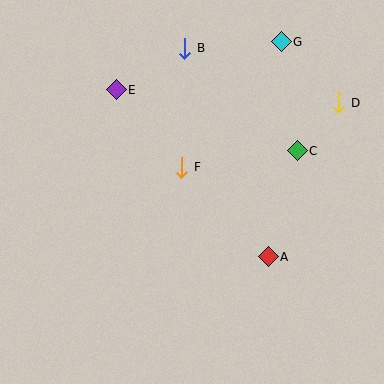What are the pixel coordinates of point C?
Point C is at (297, 151).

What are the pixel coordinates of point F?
Point F is at (182, 167).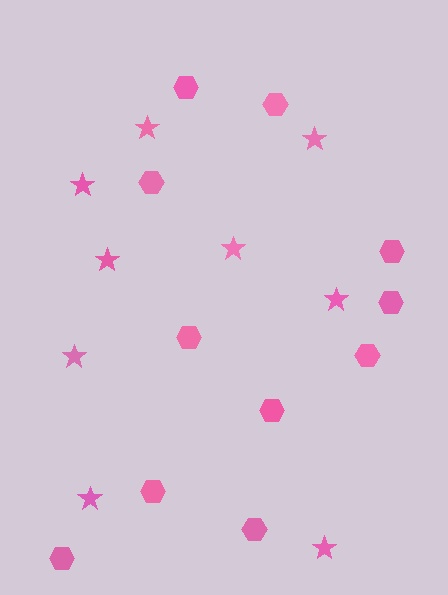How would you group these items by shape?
There are 2 groups: one group of stars (9) and one group of hexagons (11).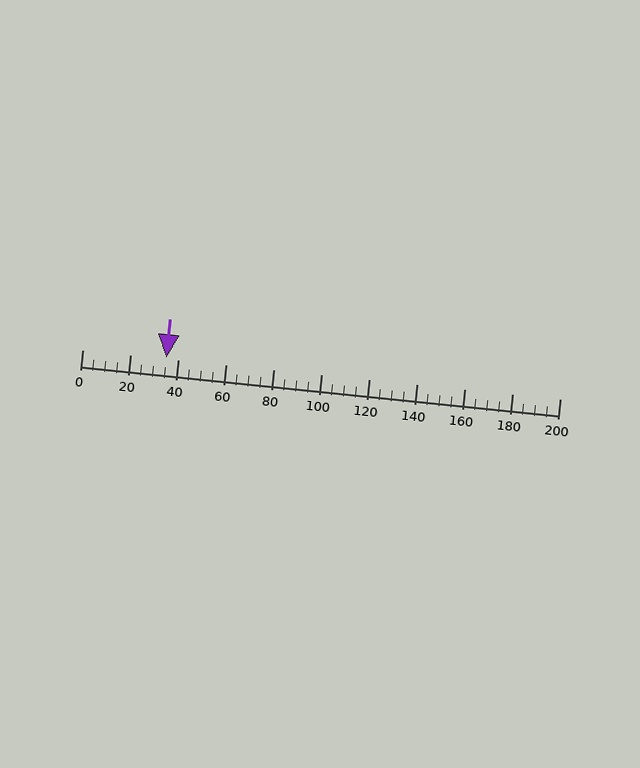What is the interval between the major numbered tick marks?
The major tick marks are spaced 20 units apart.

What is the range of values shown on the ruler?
The ruler shows values from 0 to 200.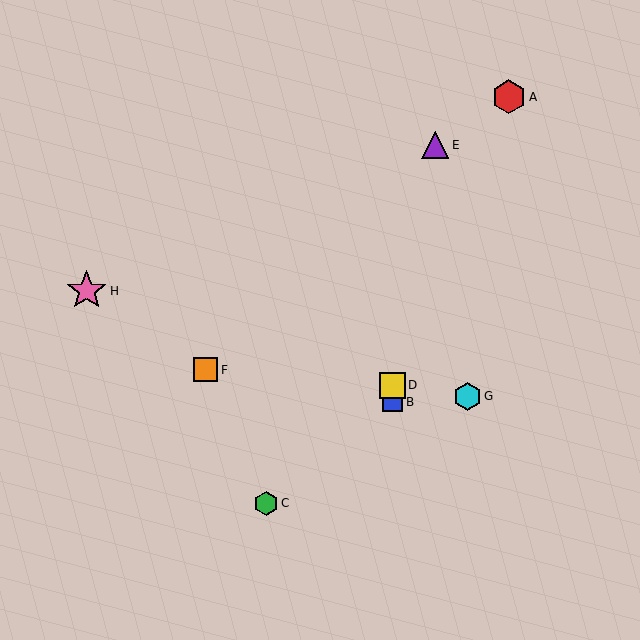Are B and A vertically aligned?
No, B is at x≈392 and A is at x≈509.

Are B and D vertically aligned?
Yes, both are at x≈392.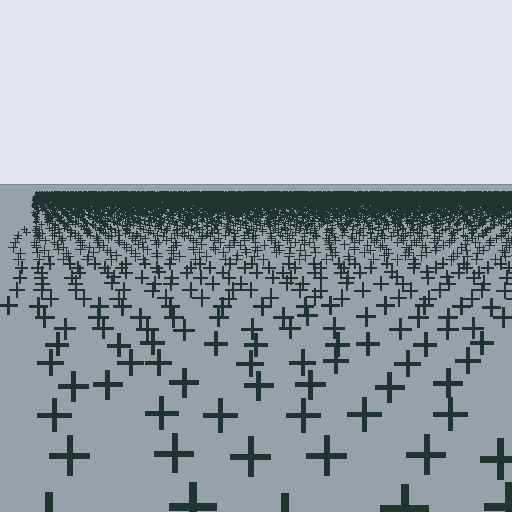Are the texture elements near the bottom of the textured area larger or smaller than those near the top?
Larger. Near the bottom, elements are closer to the viewer and appear at a bigger on-screen size.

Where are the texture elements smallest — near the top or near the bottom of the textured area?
Near the top.